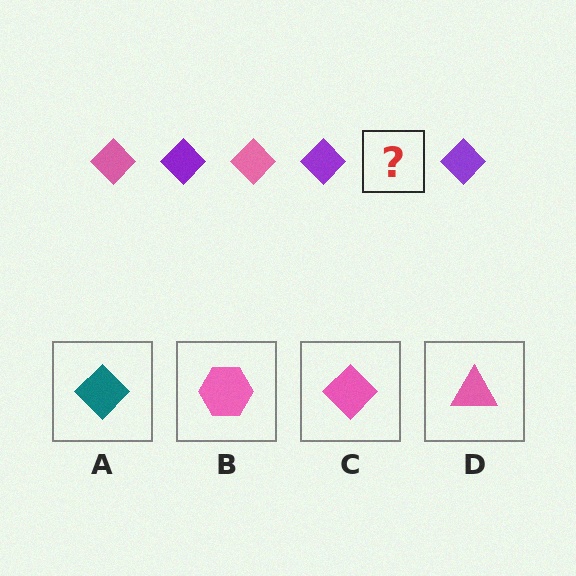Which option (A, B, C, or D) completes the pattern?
C.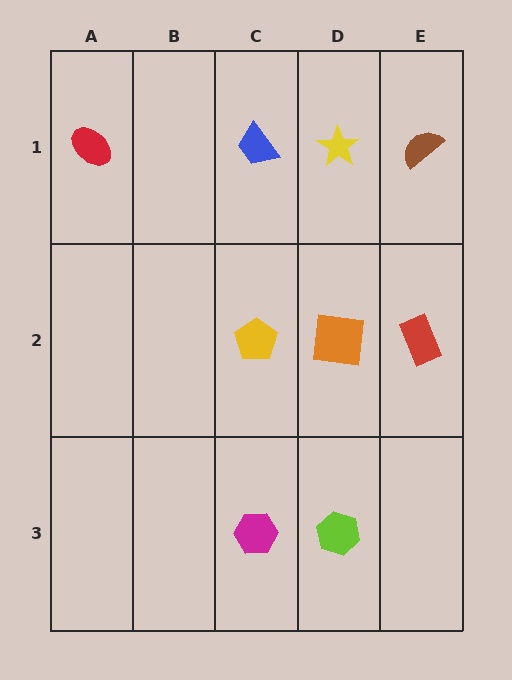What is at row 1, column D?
A yellow star.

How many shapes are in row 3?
2 shapes.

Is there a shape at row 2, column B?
No, that cell is empty.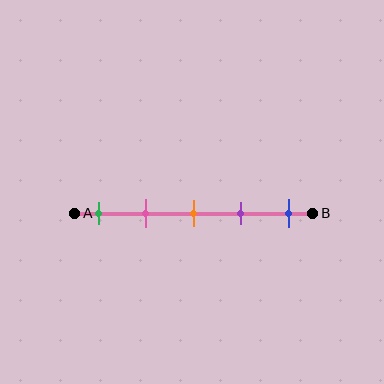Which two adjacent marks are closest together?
The orange and purple marks are the closest adjacent pair.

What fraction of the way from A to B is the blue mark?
The blue mark is approximately 90% (0.9) of the way from A to B.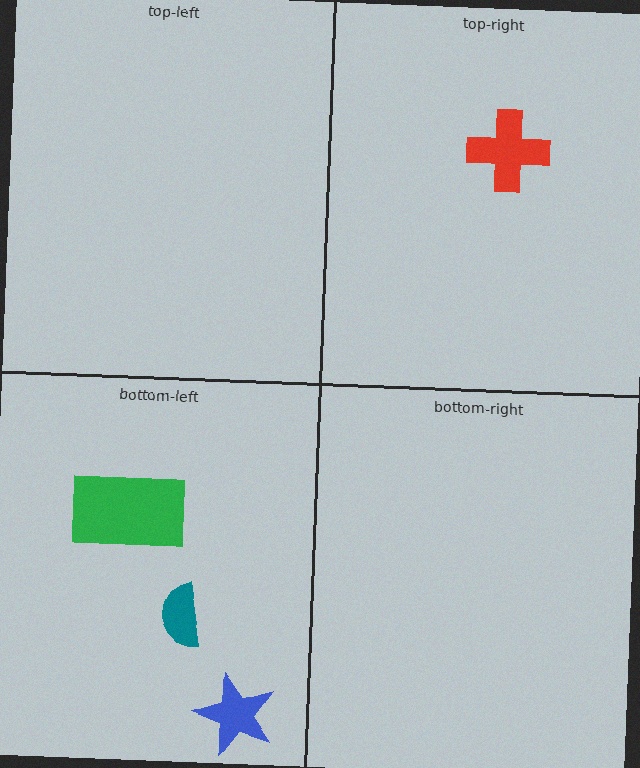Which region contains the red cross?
The top-right region.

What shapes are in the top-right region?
The red cross.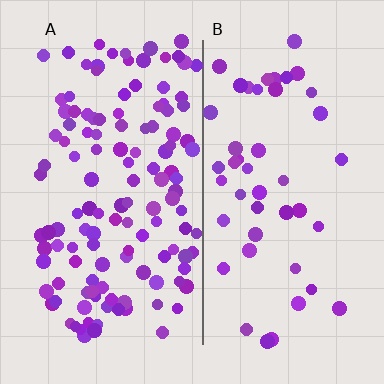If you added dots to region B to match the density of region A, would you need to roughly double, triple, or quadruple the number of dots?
Approximately triple.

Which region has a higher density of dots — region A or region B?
A (the left).